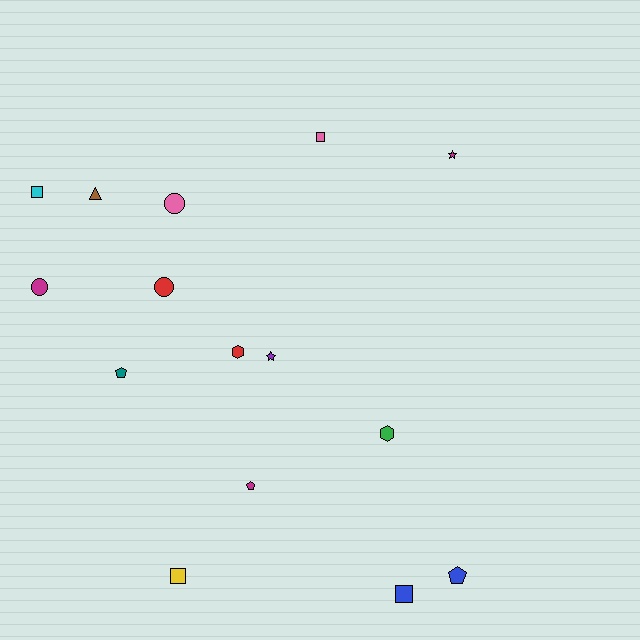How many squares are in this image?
There are 4 squares.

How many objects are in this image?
There are 15 objects.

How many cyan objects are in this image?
There is 1 cyan object.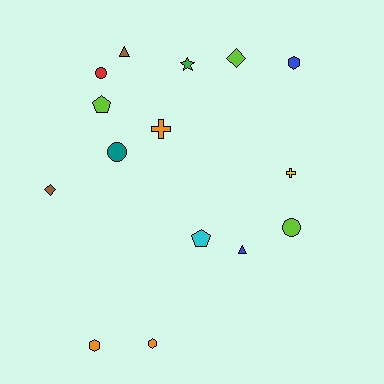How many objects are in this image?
There are 15 objects.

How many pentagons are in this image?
There are 2 pentagons.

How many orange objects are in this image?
There are 3 orange objects.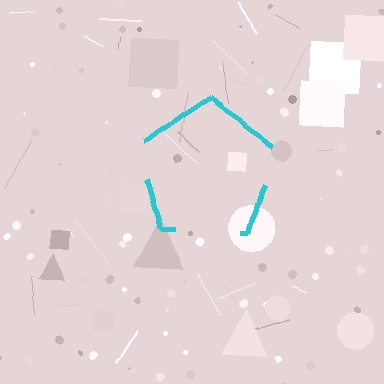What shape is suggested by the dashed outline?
The dashed outline suggests a pentagon.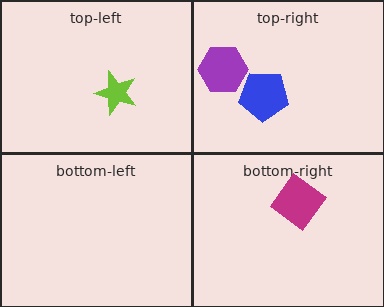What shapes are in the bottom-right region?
The magenta diamond.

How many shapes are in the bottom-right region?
1.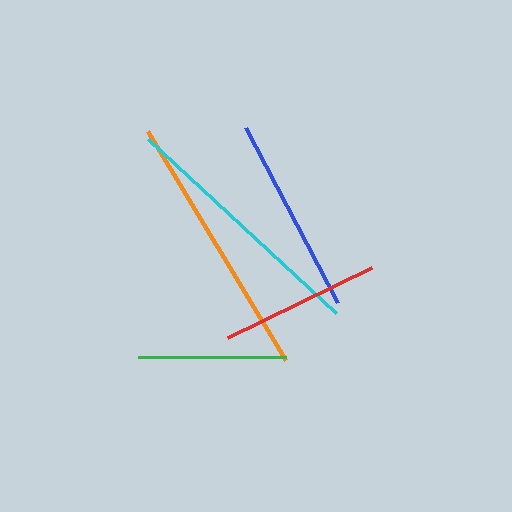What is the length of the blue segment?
The blue segment is approximately 197 pixels long.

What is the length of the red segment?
The red segment is approximately 160 pixels long.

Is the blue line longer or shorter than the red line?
The blue line is longer than the red line.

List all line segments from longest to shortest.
From longest to shortest: orange, cyan, blue, red, green.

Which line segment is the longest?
The orange line is the longest at approximately 267 pixels.